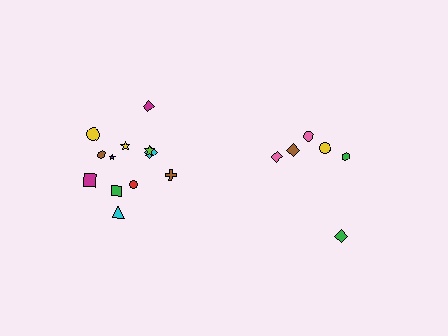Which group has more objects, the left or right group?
The left group.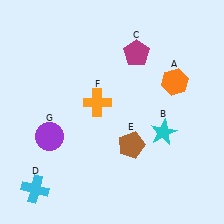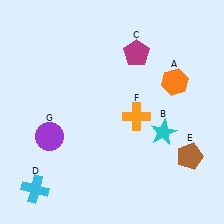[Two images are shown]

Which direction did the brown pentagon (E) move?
The brown pentagon (E) moved right.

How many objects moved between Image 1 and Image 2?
2 objects moved between the two images.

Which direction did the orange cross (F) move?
The orange cross (F) moved right.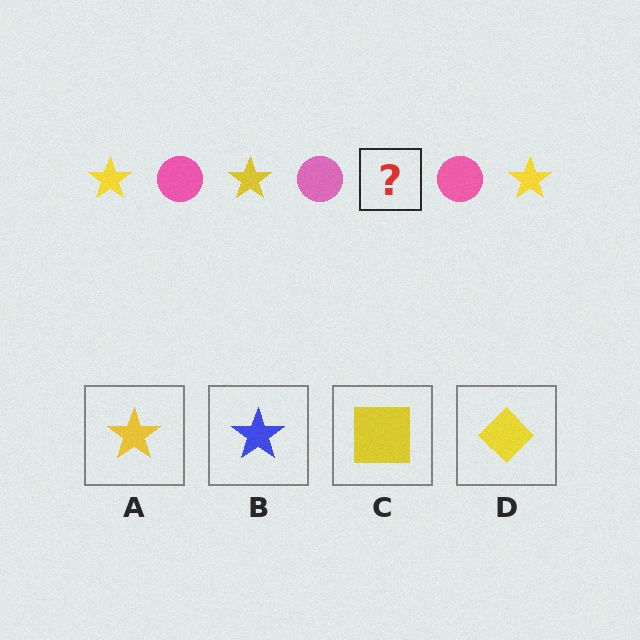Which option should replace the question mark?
Option A.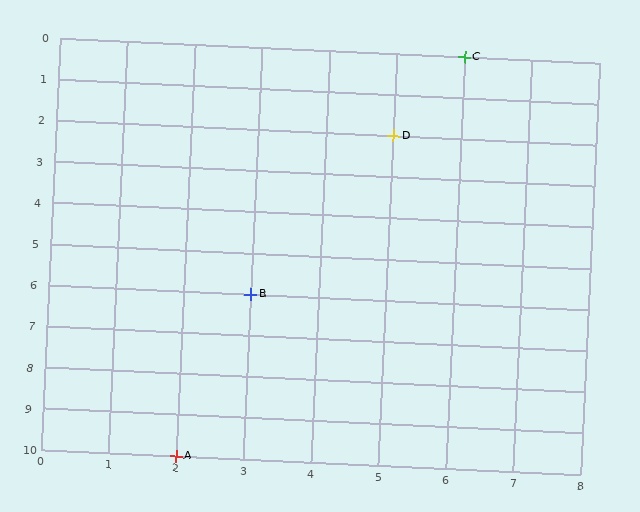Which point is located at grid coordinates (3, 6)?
Point B is at (3, 6).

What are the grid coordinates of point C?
Point C is at grid coordinates (6, 0).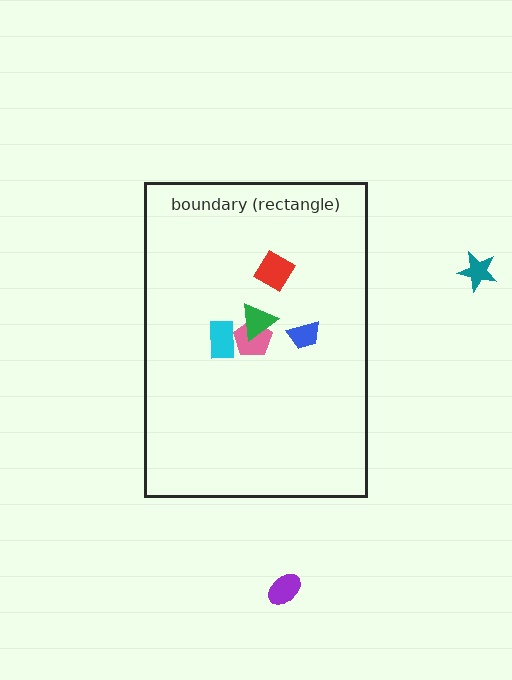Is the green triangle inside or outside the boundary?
Inside.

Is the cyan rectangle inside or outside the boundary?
Inside.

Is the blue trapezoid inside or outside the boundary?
Inside.